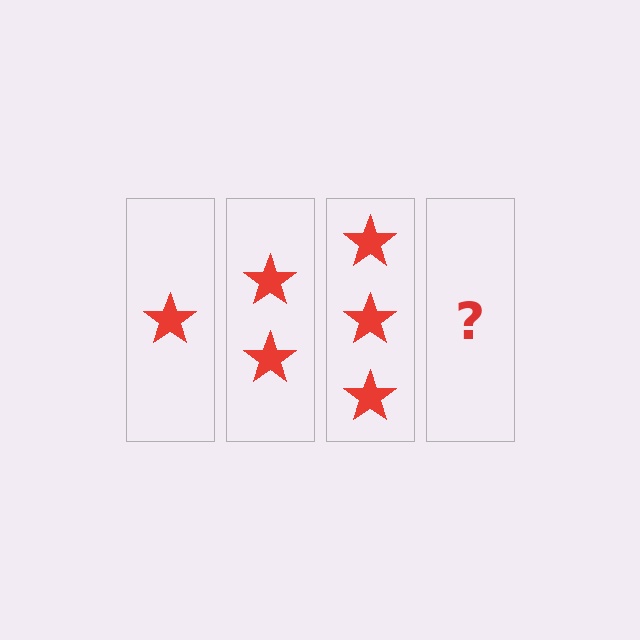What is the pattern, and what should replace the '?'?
The pattern is that each step adds one more star. The '?' should be 4 stars.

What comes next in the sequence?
The next element should be 4 stars.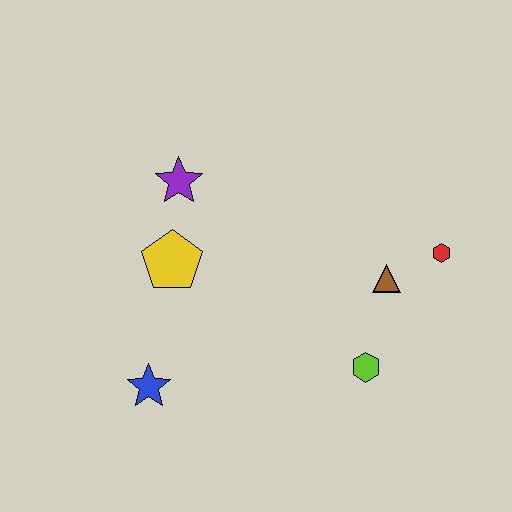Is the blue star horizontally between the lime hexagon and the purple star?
No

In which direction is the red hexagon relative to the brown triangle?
The red hexagon is to the right of the brown triangle.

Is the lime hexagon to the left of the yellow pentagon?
No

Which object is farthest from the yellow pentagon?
The red hexagon is farthest from the yellow pentagon.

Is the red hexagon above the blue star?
Yes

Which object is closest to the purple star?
The yellow pentagon is closest to the purple star.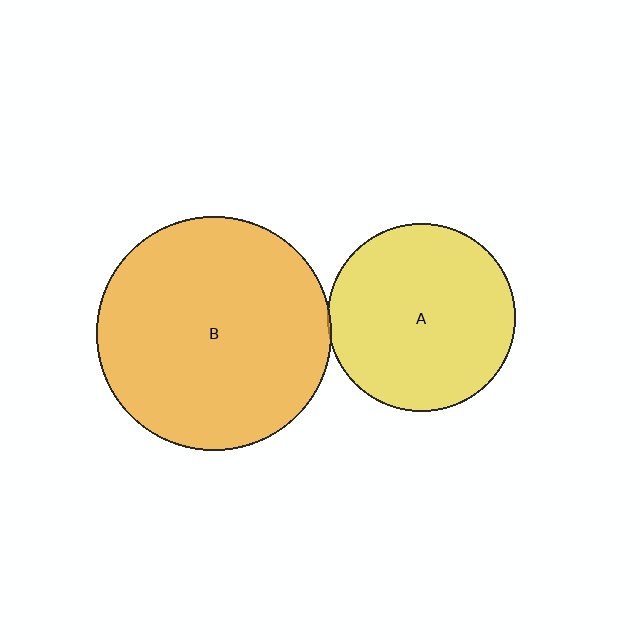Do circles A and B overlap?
Yes.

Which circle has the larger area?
Circle B (orange).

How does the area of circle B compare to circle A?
Approximately 1.6 times.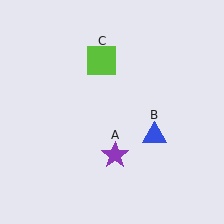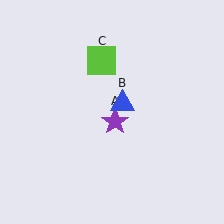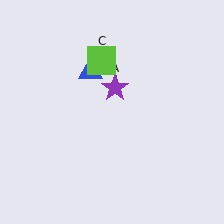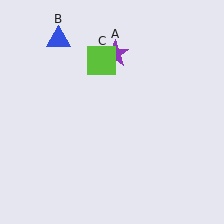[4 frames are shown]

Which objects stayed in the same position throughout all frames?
Lime square (object C) remained stationary.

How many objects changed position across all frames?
2 objects changed position: purple star (object A), blue triangle (object B).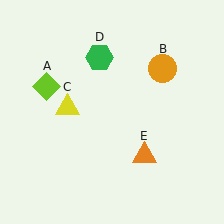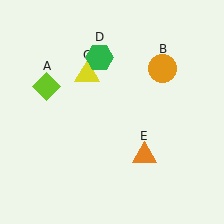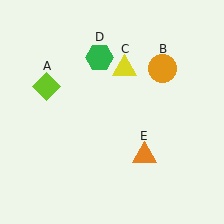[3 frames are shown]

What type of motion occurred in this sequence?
The yellow triangle (object C) rotated clockwise around the center of the scene.